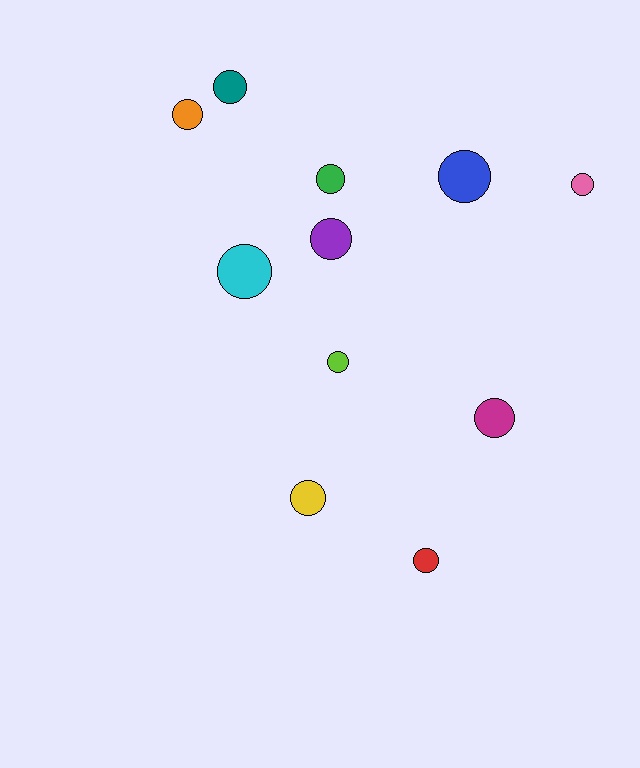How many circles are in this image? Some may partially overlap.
There are 11 circles.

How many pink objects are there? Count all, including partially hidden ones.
There is 1 pink object.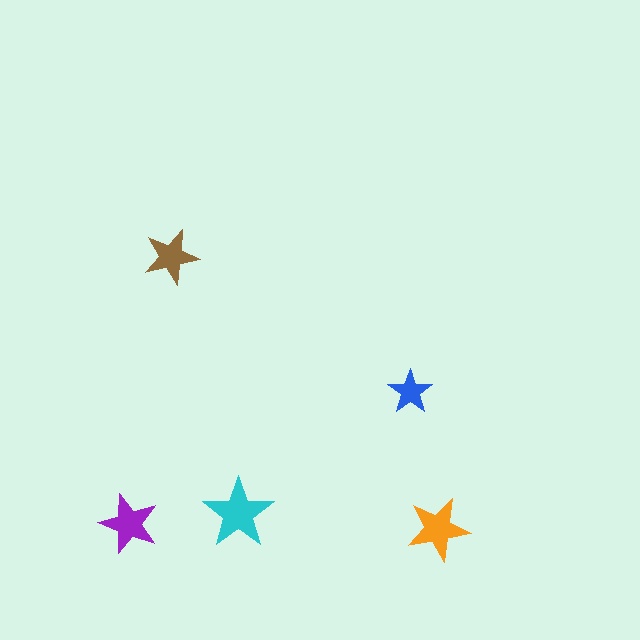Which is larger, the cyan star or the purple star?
The cyan one.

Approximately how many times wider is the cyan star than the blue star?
About 1.5 times wider.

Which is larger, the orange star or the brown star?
The orange one.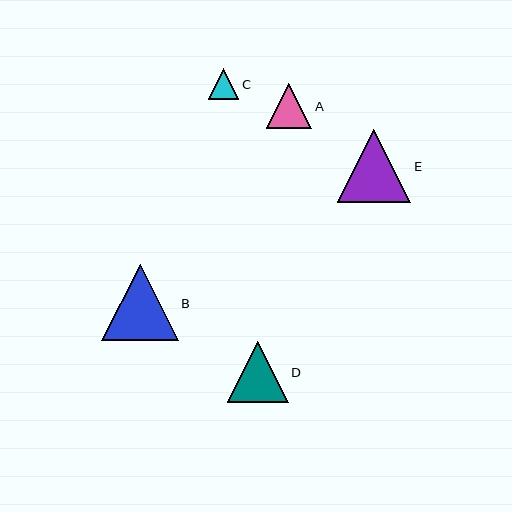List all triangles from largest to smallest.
From largest to smallest: B, E, D, A, C.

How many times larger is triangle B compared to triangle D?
Triangle B is approximately 1.2 times the size of triangle D.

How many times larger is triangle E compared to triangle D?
Triangle E is approximately 1.2 times the size of triangle D.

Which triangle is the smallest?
Triangle C is the smallest with a size of approximately 31 pixels.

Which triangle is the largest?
Triangle B is the largest with a size of approximately 76 pixels.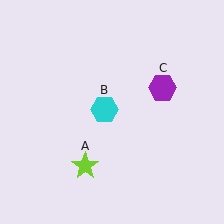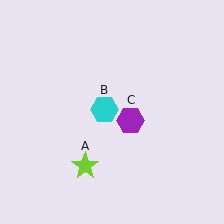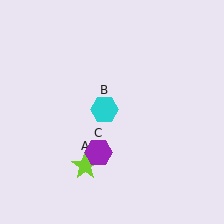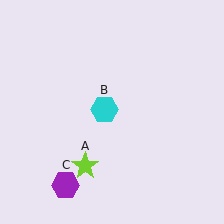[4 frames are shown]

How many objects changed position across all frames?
1 object changed position: purple hexagon (object C).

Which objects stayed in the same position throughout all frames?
Lime star (object A) and cyan hexagon (object B) remained stationary.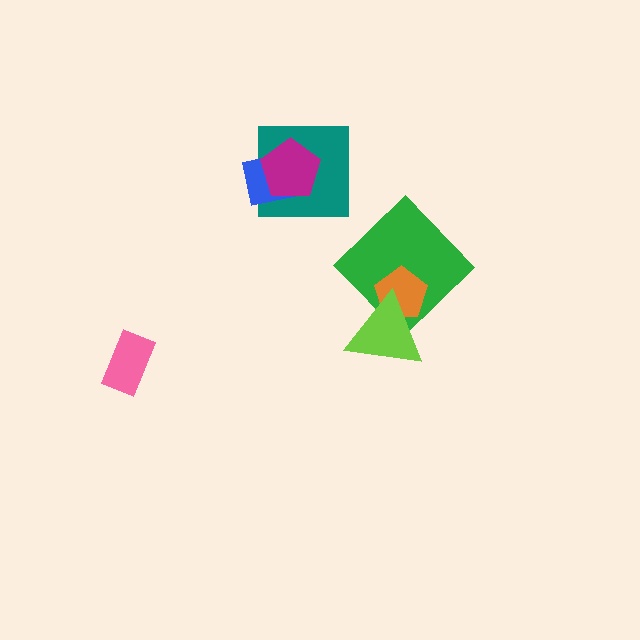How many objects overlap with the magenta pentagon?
2 objects overlap with the magenta pentagon.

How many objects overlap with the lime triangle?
2 objects overlap with the lime triangle.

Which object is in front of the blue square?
The magenta pentagon is in front of the blue square.